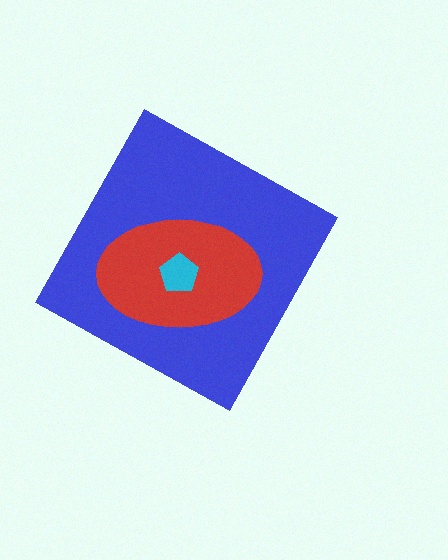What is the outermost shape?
The blue diamond.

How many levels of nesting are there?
3.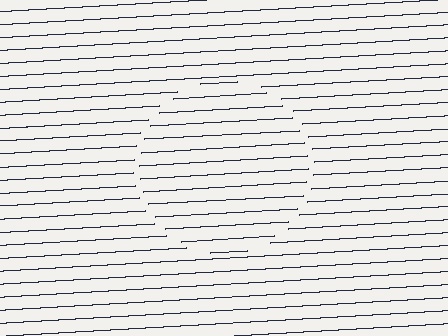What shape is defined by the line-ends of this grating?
An illusory circle. The interior of the shape contains the same grating, shifted by half a period — the contour is defined by the phase discontinuity where line-ends from the inner and outer gratings abut.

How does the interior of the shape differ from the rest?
The interior of the shape contains the same grating, shifted by half a period — the contour is defined by the phase discontinuity where line-ends from the inner and outer gratings abut.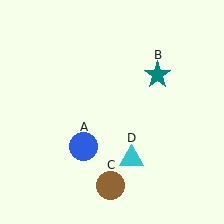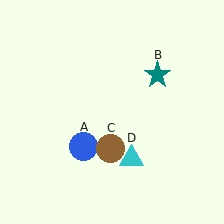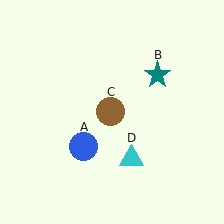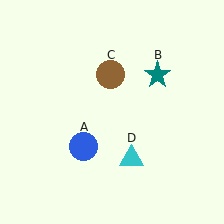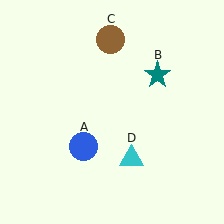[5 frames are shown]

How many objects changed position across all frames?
1 object changed position: brown circle (object C).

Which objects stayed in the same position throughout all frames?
Blue circle (object A) and teal star (object B) and cyan triangle (object D) remained stationary.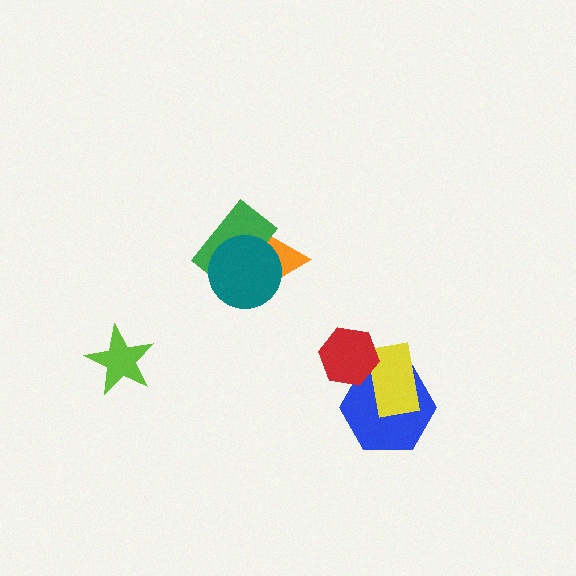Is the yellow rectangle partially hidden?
Yes, it is partially covered by another shape.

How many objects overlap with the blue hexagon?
2 objects overlap with the blue hexagon.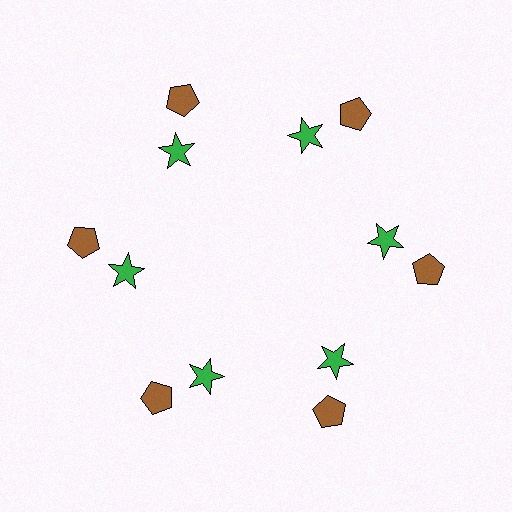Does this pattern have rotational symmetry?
Yes, this pattern has 6-fold rotational symmetry. It looks the same after rotating 60 degrees around the center.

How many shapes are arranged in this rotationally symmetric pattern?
There are 12 shapes, arranged in 6 groups of 2.